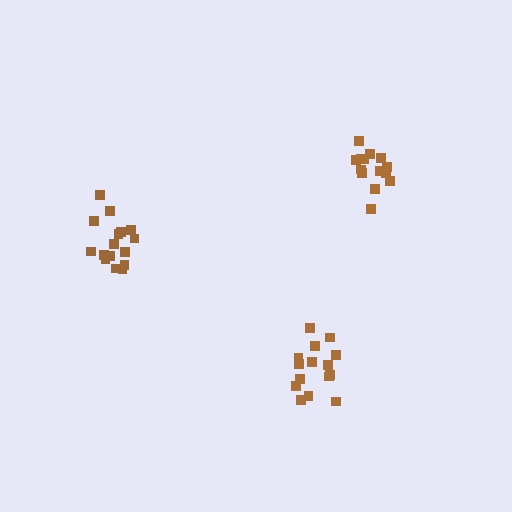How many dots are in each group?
Group 1: 17 dots, Group 2: 15 dots, Group 3: 14 dots (46 total).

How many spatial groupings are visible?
There are 3 spatial groupings.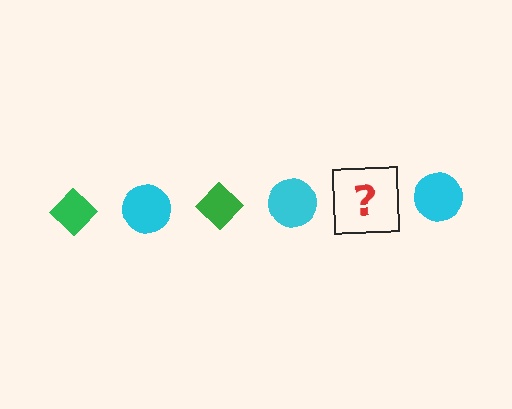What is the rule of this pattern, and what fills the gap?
The rule is that the pattern alternates between green diamond and cyan circle. The gap should be filled with a green diamond.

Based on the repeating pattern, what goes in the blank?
The blank should be a green diamond.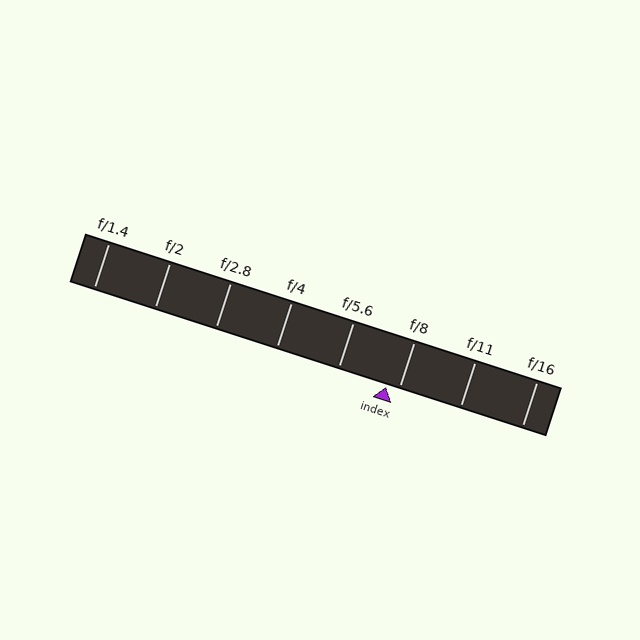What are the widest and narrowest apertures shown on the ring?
The widest aperture shown is f/1.4 and the narrowest is f/16.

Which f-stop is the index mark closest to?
The index mark is closest to f/8.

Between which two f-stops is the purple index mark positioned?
The index mark is between f/5.6 and f/8.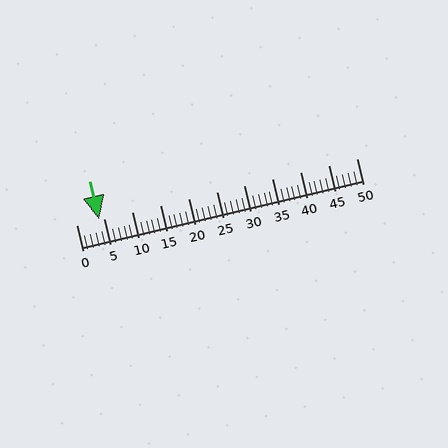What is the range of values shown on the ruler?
The ruler shows values from 0 to 50.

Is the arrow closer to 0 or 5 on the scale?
The arrow is closer to 5.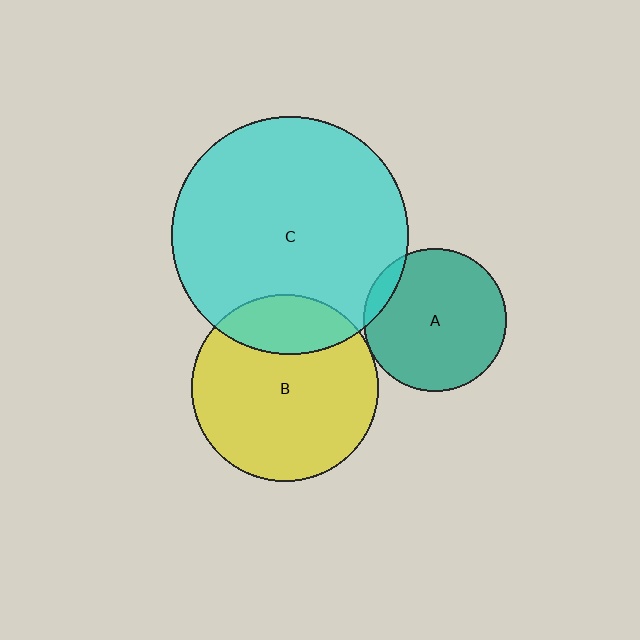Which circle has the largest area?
Circle C (cyan).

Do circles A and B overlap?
Yes.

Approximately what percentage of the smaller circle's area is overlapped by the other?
Approximately 5%.